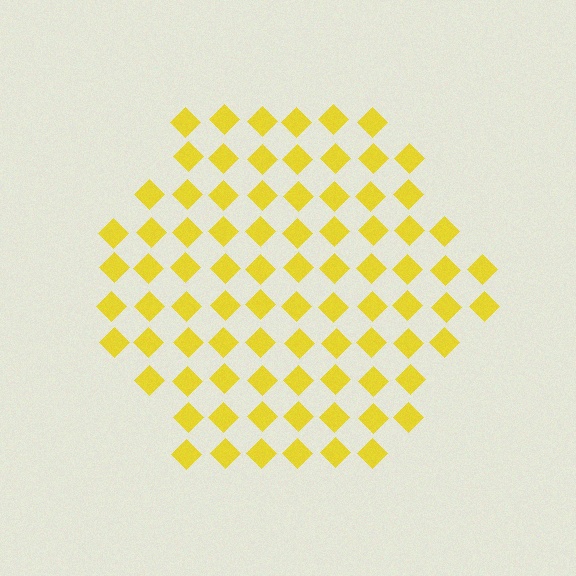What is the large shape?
The large shape is a hexagon.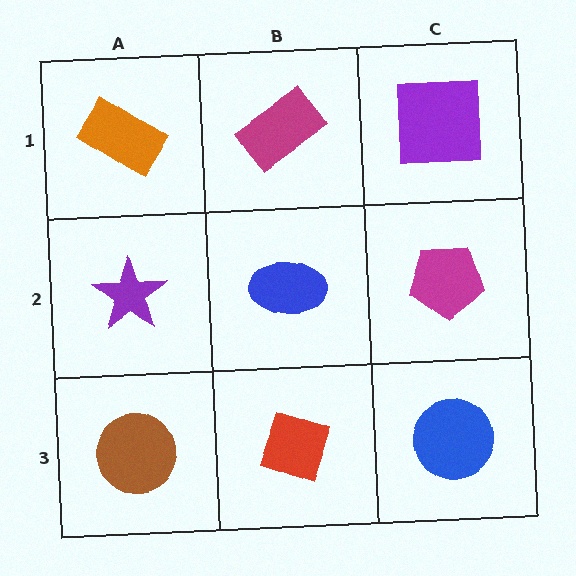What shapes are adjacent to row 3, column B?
A blue ellipse (row 2, column B), a brown circle (row 3, column A), a blue circle (row 3, column C).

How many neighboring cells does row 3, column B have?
3.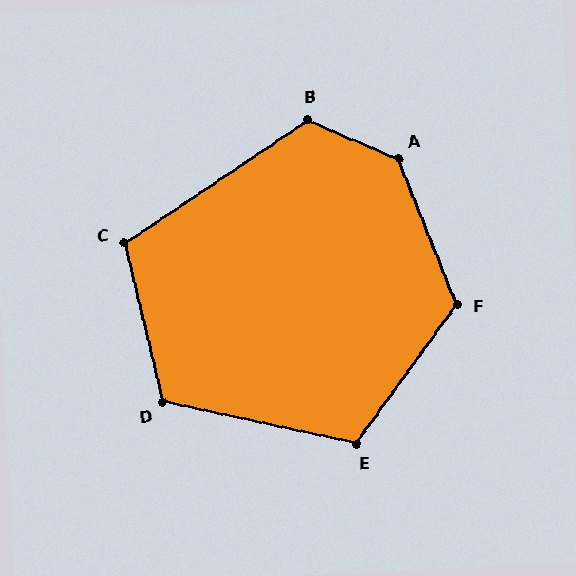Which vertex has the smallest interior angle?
C, at approximately 111 degrees.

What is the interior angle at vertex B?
Approximately 122 degrees (obtuse).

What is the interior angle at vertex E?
Approximately 114 degrees (obtuse).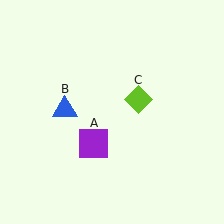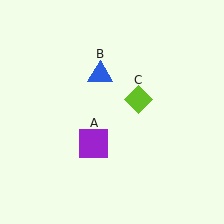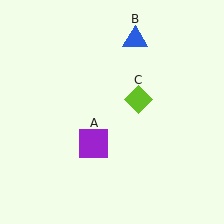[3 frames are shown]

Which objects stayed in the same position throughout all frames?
Purple square (object A) and lime diamond (object C) remained stationary.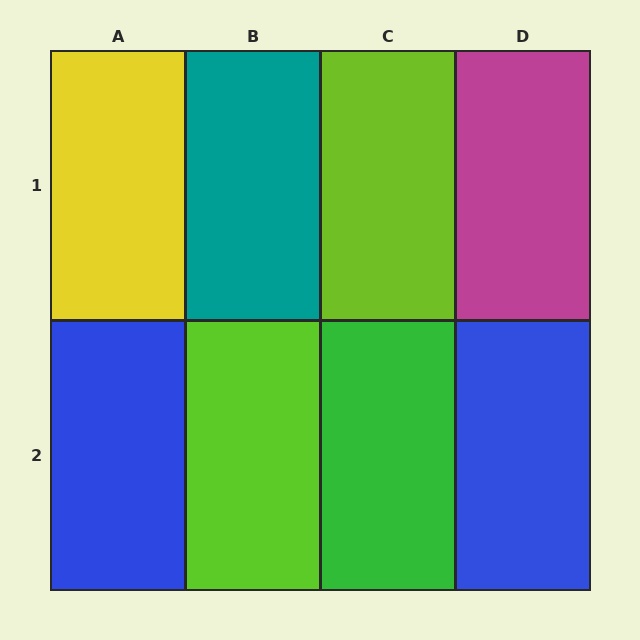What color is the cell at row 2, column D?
Blue.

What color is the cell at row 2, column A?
Blue.